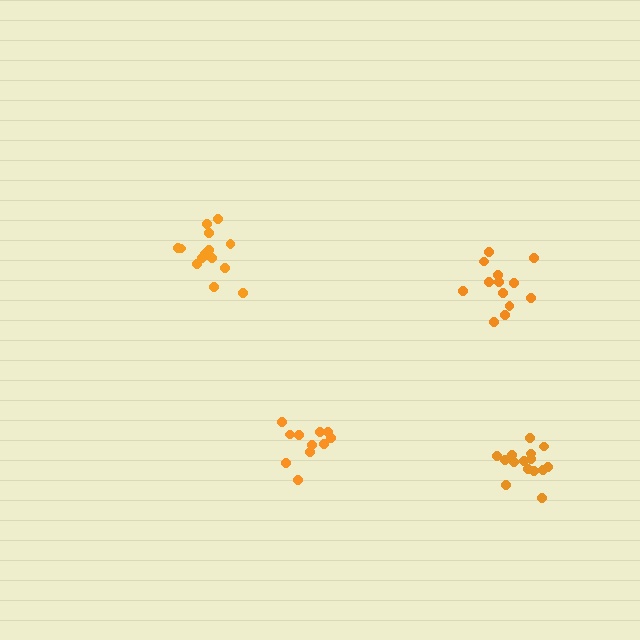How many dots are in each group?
Group 1: 13 dots, Group 2: 15 dots, Group 3: 11 dots, Group 4: 14 dots (53 total).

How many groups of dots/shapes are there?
There are 4 groups.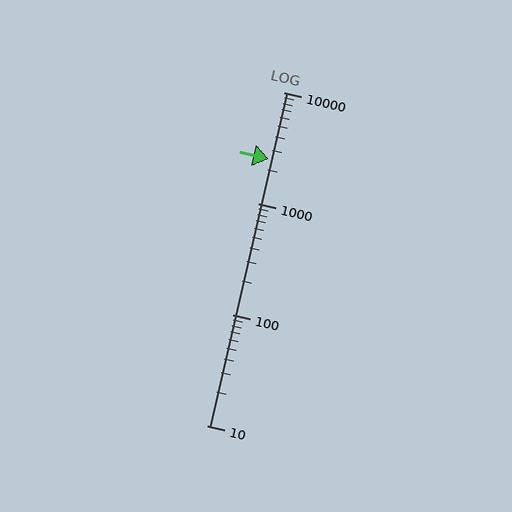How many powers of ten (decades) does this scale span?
The scale spans 3 decades, from 10 to 10000.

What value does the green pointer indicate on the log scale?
The pointer indicates approximately 2500.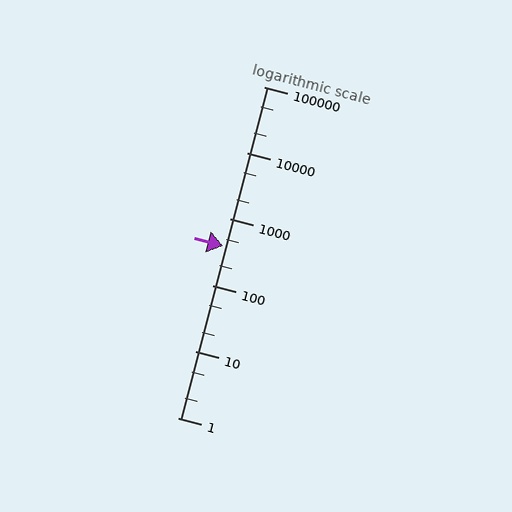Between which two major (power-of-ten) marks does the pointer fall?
The pointer is between 100 and 1000.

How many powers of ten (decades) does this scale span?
The scale spans 5 decades, from 1 to 100000.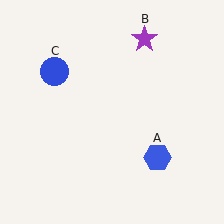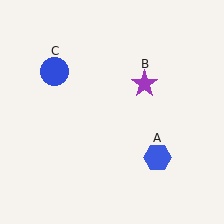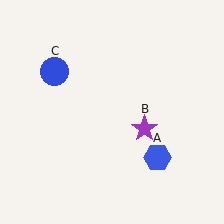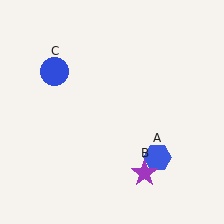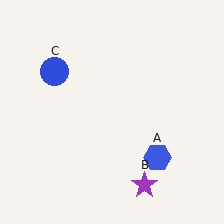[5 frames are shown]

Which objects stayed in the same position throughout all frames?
Blue hexagon (object A) and blue circle (object C) remained stationary.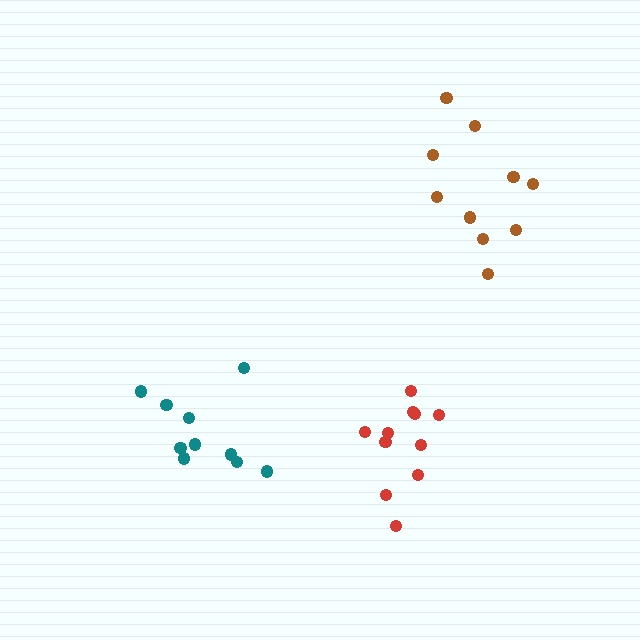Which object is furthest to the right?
The brown cluster is rightmost.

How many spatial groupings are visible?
There are 3 spatial groupings.